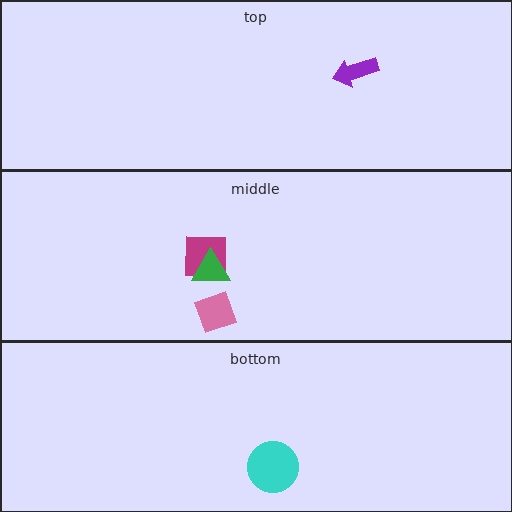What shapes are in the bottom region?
The cyan circle.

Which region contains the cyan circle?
The bottom region.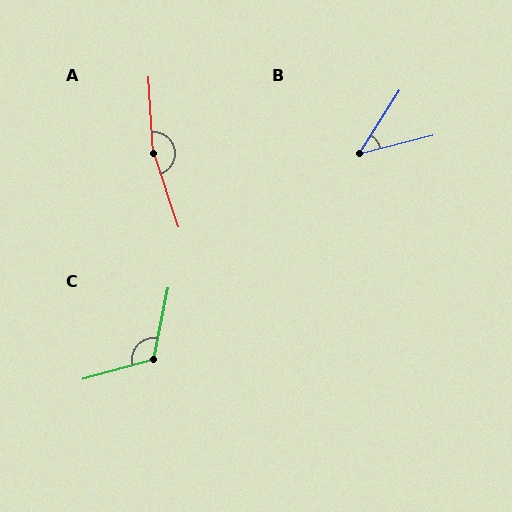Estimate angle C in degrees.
Approximately 117 degrees.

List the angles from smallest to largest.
B (44°), C (117°), A (166°).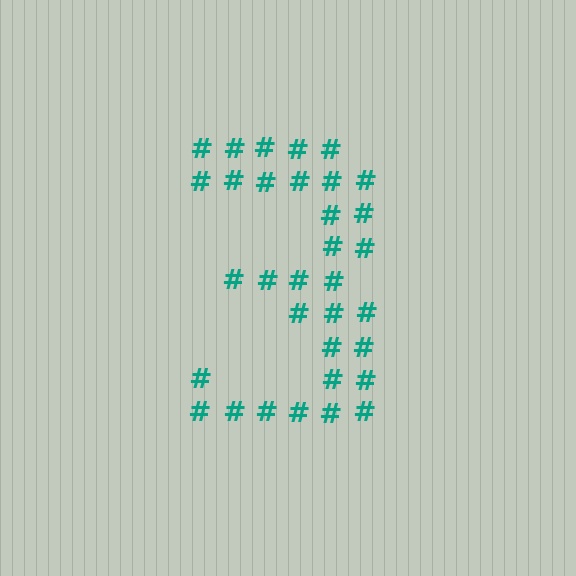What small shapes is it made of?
It is made of small hash symbols.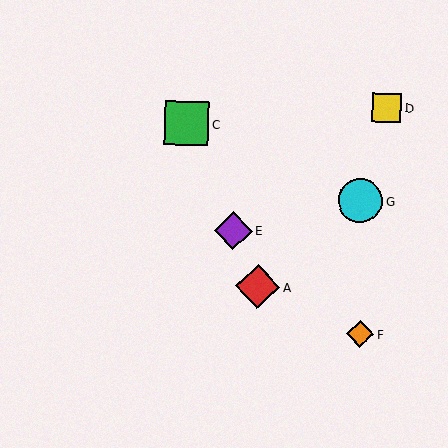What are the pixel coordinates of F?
Object F is at (360, 334).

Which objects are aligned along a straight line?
Objects A, B, C, E are aligned along a straight line.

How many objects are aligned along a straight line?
4 objects (A, B, C, E) are aligned along a straight line.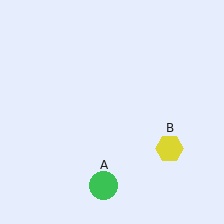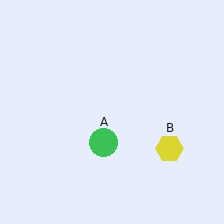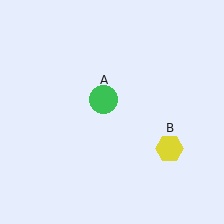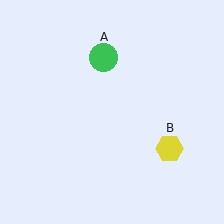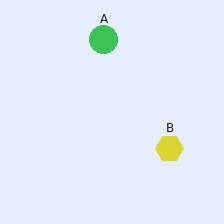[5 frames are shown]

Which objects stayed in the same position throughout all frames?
Yellow hexagon (object B) remained stationary.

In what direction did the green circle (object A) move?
The green circle (object A) moved up.